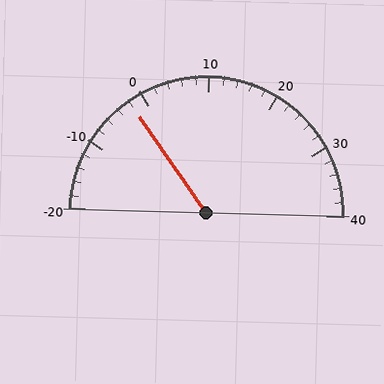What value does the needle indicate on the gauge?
The needle indicates approximately -2.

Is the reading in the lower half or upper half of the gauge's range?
The reading is in the lower half of the range (-20 to 40).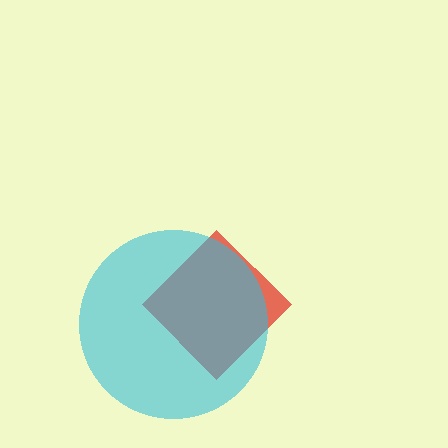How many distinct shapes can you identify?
There are 2 distinct shapes: a red diamond, a cyan circle.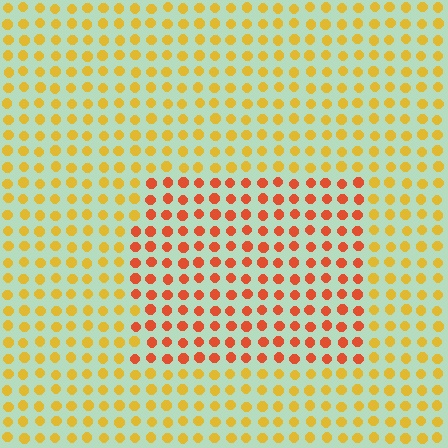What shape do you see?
I see a rectangle.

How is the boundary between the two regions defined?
The boundary is defined purely by a slight shift in hue (about 36 degrees). Spacing, size, and orientation are identical on both sides.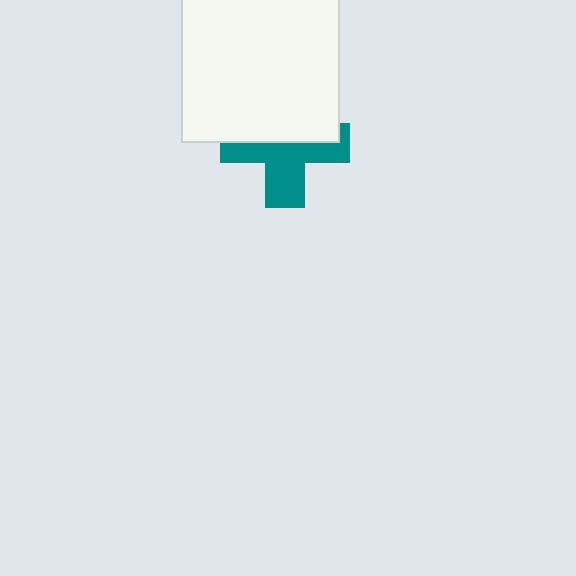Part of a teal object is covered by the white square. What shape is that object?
It is a cross.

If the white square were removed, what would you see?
You would see the complete teal cross.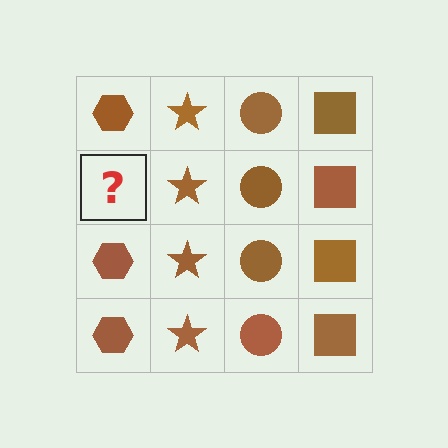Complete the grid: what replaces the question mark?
The question mark should be replaced with a brown hexagon.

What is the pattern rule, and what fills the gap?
The rule is that each column has a consistent shape. The gap should be filled with a brown hexagon.